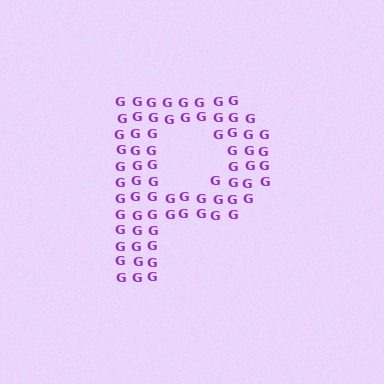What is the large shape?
The large shape is the letter P.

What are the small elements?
The small elements are letter G's.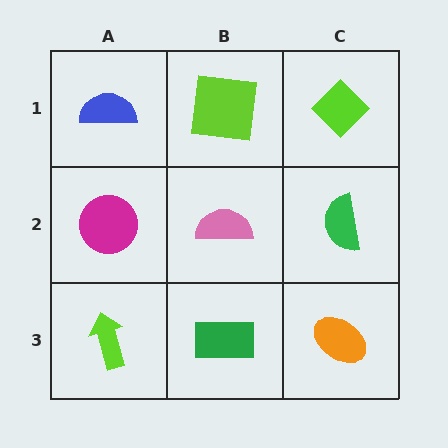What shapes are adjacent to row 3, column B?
A pink semicircle (row 2, column B), a lime arrow (row 3, column A), an orange ellipse (row 3, column C).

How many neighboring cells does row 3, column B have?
3.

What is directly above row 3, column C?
A green semicircle.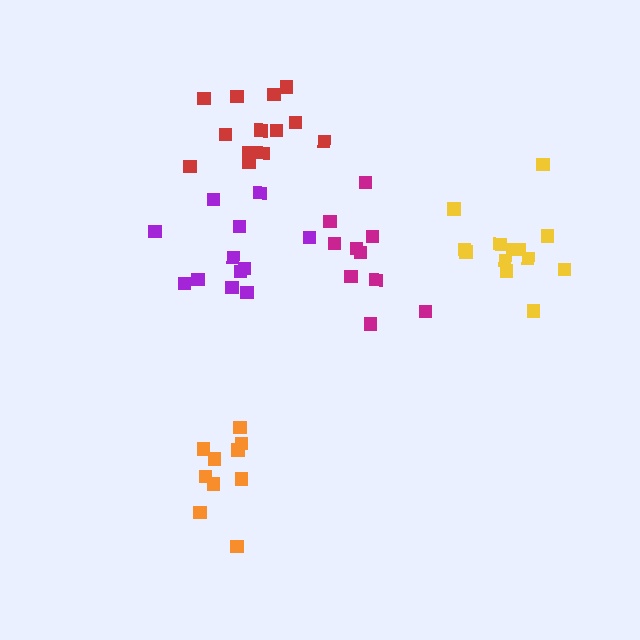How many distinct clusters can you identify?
There are 5 distinct clusters.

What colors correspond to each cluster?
The clusters are colored: purple, orange, magenta, yellow, red.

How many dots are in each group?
Group 1: 13 dots, Group 2: 10 dots, Group 3: 10 dots, Group 4: 13 dots, Group 5: 13 dots (59 total).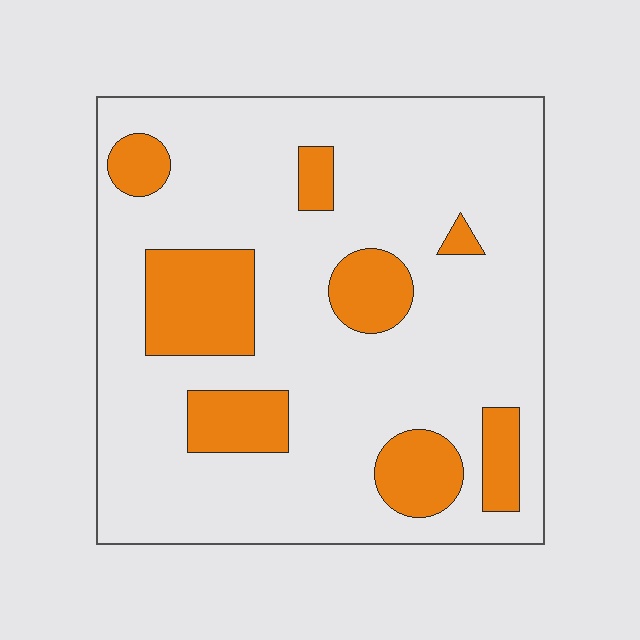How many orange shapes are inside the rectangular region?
8.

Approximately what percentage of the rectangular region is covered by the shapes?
Approximately 20%.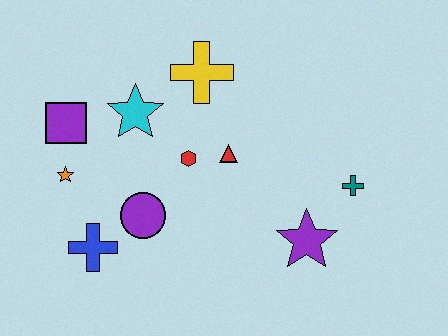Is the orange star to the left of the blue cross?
Yes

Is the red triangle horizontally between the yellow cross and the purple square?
No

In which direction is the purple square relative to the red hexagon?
The purple square is to the left of the red hexagon.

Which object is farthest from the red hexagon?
The teal cross is farthest from the red hexagon.